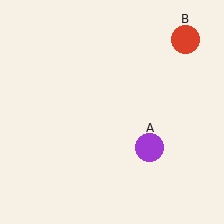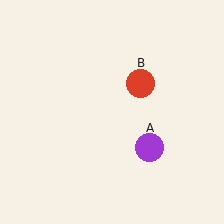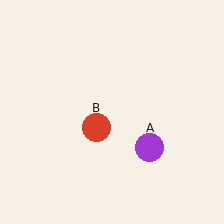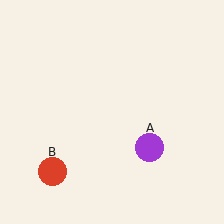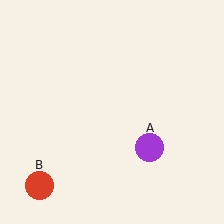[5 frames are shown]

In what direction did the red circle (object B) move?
The red circle (object B) moved down and to the left.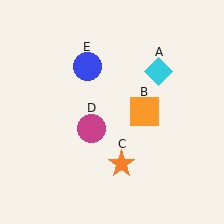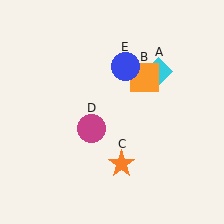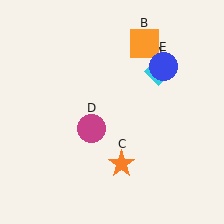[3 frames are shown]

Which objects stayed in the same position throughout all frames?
Cyan diamond (object A) and orange star (object C) and magenta circle (object D) remained stationary.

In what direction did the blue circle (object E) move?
The blue circle (object E) moved right.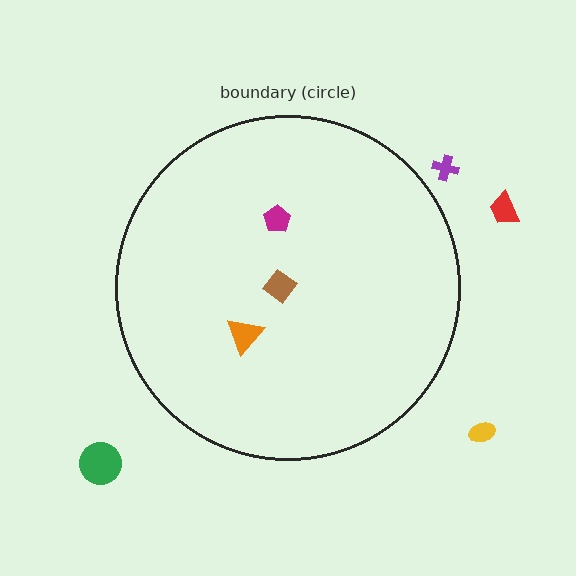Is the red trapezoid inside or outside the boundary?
Outside.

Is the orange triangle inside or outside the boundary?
Inside.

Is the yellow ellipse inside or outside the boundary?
Outside.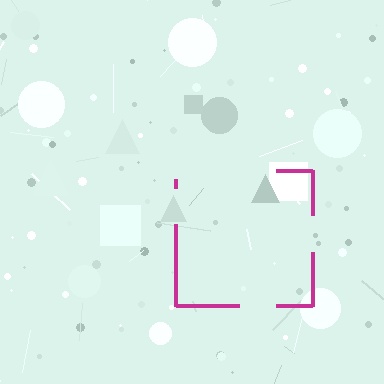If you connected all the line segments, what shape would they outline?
They would outline a square.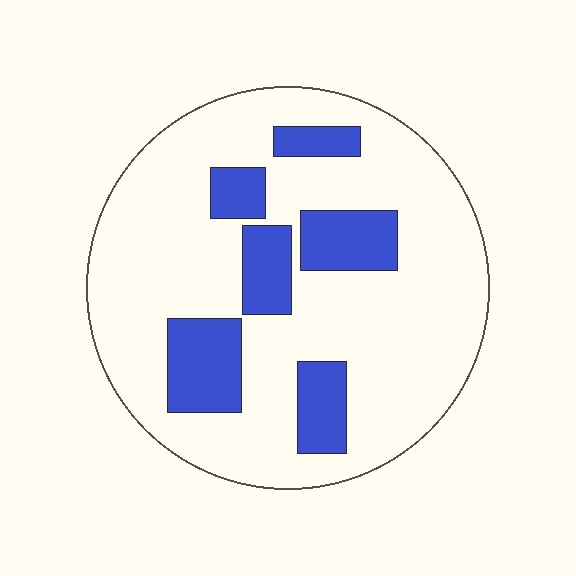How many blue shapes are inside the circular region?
6.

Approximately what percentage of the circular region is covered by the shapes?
Approximately 20%.